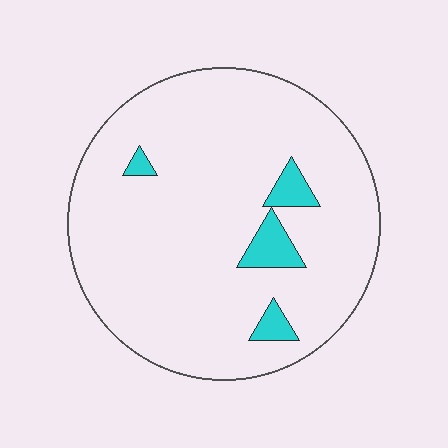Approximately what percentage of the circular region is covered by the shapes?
Approximately 5%.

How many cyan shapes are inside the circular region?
4.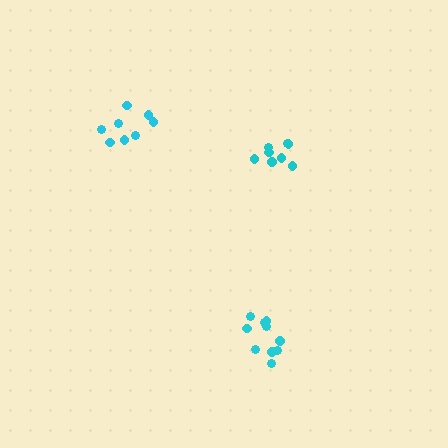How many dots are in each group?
Group 1: 8 dots, Group 2: 10 dots, Group 3: 8 dots (26 total).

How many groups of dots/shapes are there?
There are 3 groups.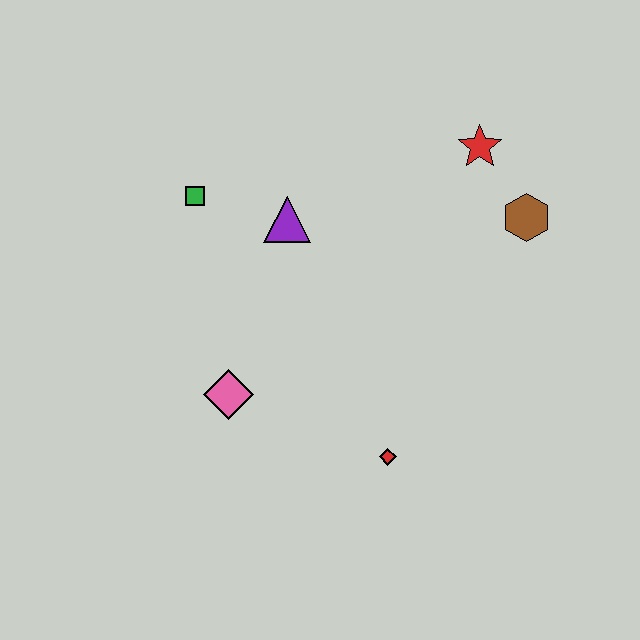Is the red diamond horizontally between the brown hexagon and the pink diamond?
Yes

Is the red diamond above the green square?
No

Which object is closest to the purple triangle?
The green square is closest to the purple triangle.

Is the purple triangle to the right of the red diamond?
No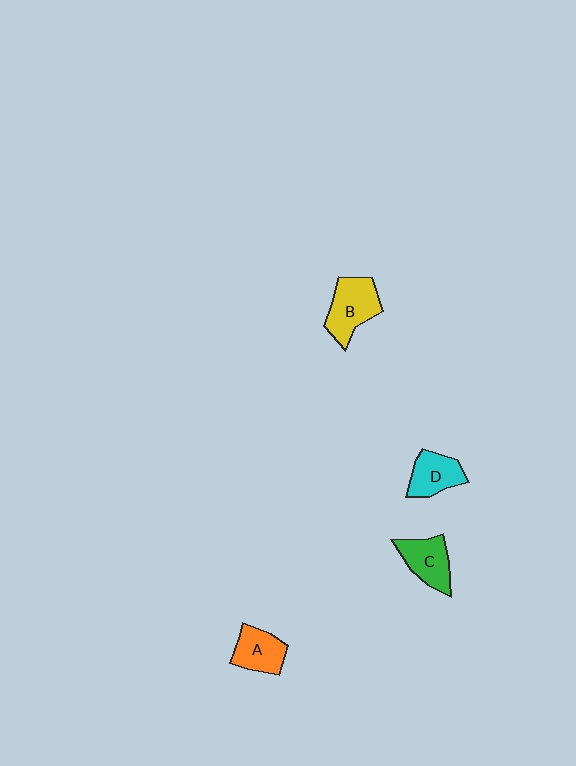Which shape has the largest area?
Shape B (yellow).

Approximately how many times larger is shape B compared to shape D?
Approximately 1.3 times.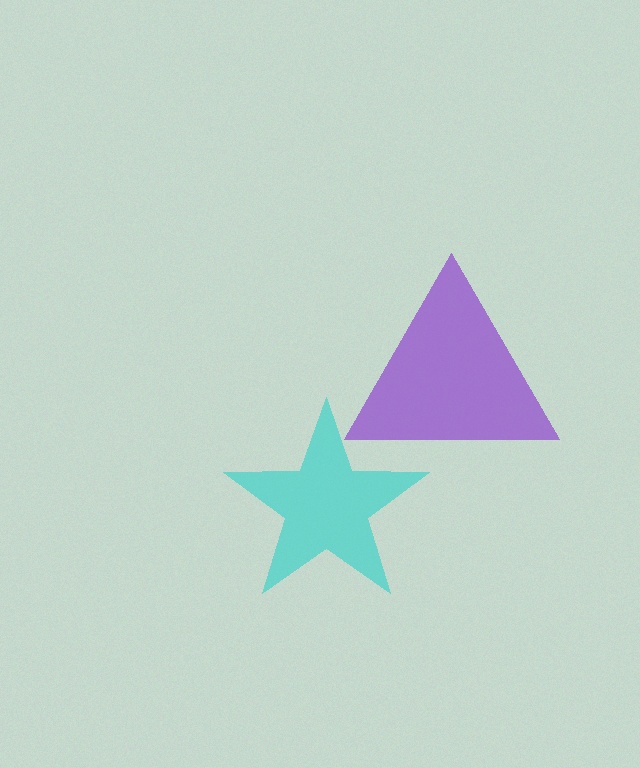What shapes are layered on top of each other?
The layered shapes are: a purple triangle, a cyan star.